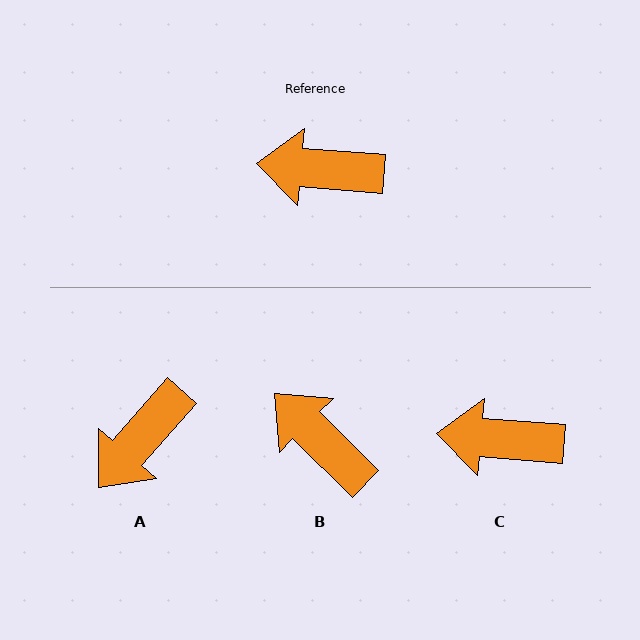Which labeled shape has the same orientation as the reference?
C.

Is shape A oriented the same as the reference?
No, it is off by about 54 degrees.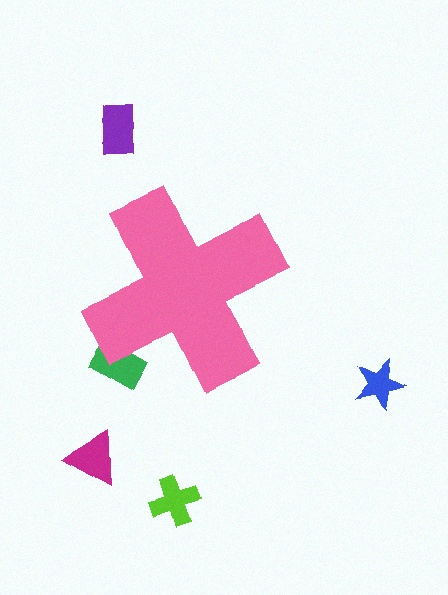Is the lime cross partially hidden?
No, the lime cross is fully visible.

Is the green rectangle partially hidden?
Yes, the green rectangle is partially hidden behind the pink cross.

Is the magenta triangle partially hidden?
No, the magenta triangle is fully visible.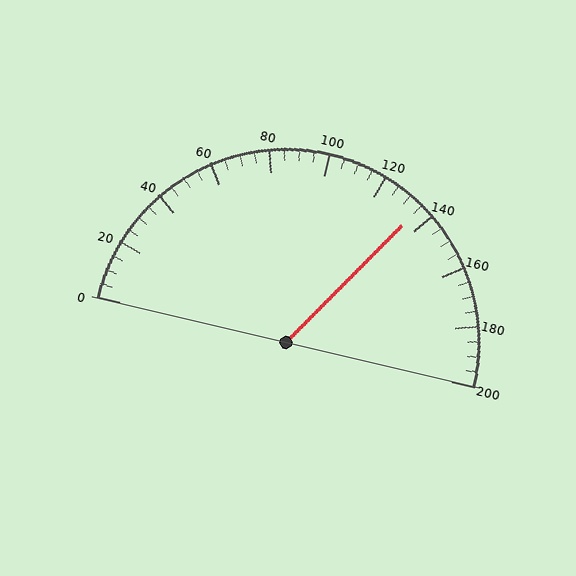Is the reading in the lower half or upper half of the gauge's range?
The reading is in the upper half of the range (0 to 200).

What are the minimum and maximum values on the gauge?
The gauge ranges from 0 to 200.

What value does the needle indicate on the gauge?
The needle indicates approximately 135.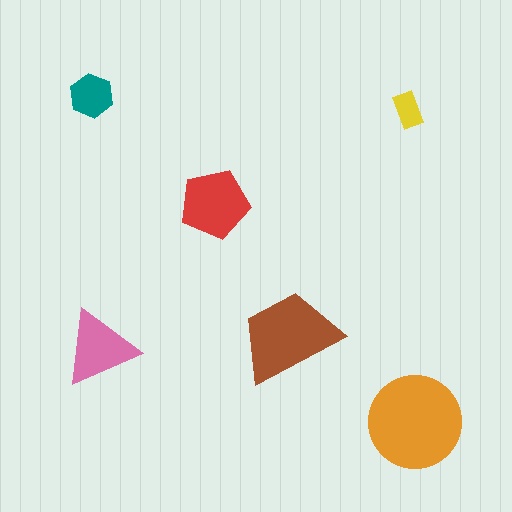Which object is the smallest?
The yellow rectangle.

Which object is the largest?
The orange circle.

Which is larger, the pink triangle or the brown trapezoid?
The brown trapezoid.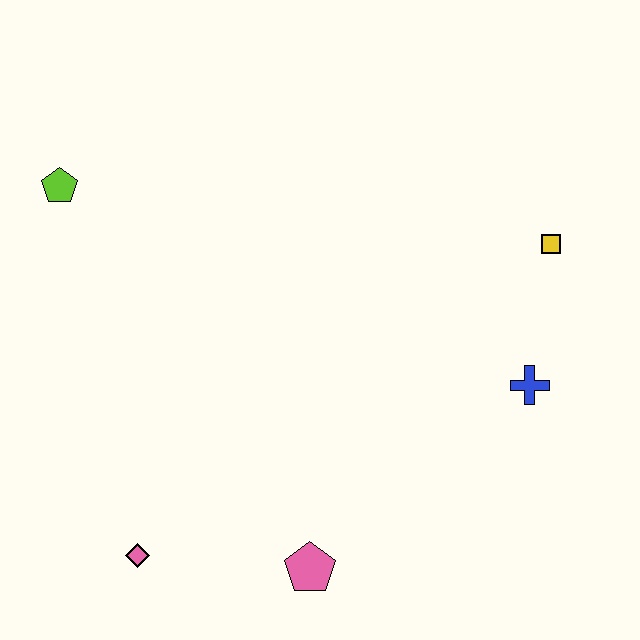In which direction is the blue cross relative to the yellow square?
The blue cross is below the yellow square.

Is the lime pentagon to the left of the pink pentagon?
Yes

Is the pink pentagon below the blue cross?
Yes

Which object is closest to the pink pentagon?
The pink diamond is closest to the pink pentagon.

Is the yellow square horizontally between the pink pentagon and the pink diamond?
No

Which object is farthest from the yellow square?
The pink diamond is farthest from the yellow square.